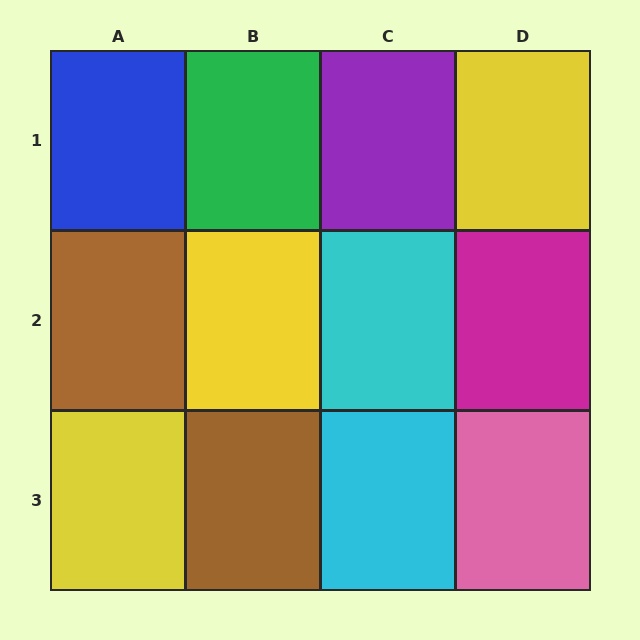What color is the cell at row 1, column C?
Purple.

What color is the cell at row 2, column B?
Yellow.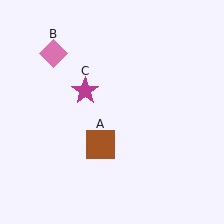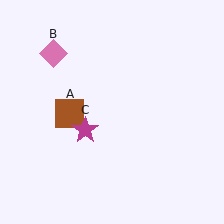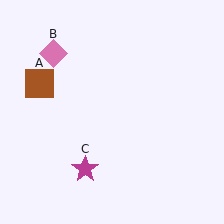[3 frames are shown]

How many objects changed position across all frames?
2 objects changed position: brown square (object A), magenta star (object C).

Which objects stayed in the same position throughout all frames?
Pink diamond (object B) remained stationary.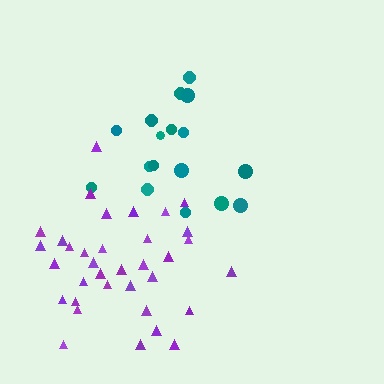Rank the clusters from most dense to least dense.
purple, teal.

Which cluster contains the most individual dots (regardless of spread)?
Purple (35).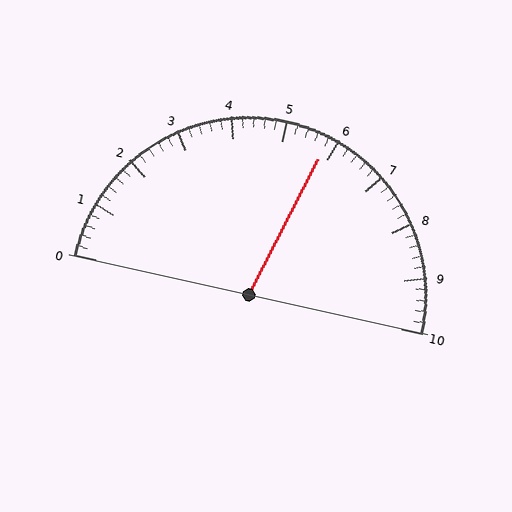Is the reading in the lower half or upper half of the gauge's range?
The reading is in the upper half of the range (0 to 10).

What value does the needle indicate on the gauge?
The needle indicates approximately 5.8.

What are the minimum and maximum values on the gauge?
The gauge ranges from 0 to 10.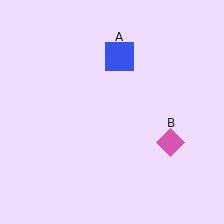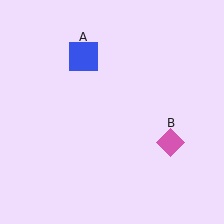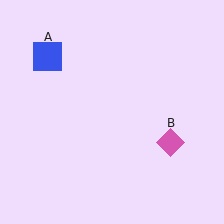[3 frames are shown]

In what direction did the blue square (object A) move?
The blue square (object A) moved left.